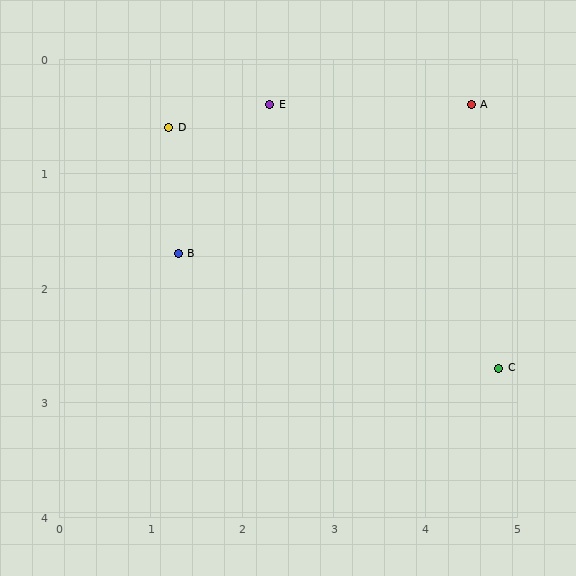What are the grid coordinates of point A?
Point A is at approximately (4.5, 0.4).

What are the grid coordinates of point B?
Point B is at approximately (1.3, 1.7).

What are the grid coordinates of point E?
Point E is at approximately (2.3, 0.4).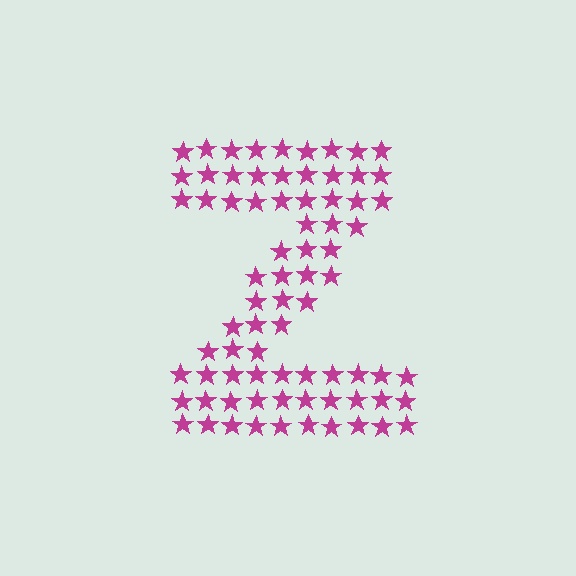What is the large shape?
The large shape is the letter Z.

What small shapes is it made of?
It is made of small stars.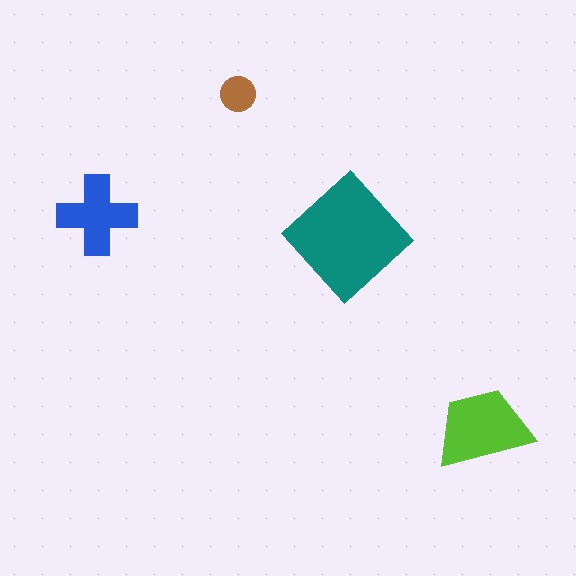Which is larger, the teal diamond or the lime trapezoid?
The teal diamond.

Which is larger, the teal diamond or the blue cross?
The teal diamond.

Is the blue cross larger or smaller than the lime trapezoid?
Smaller.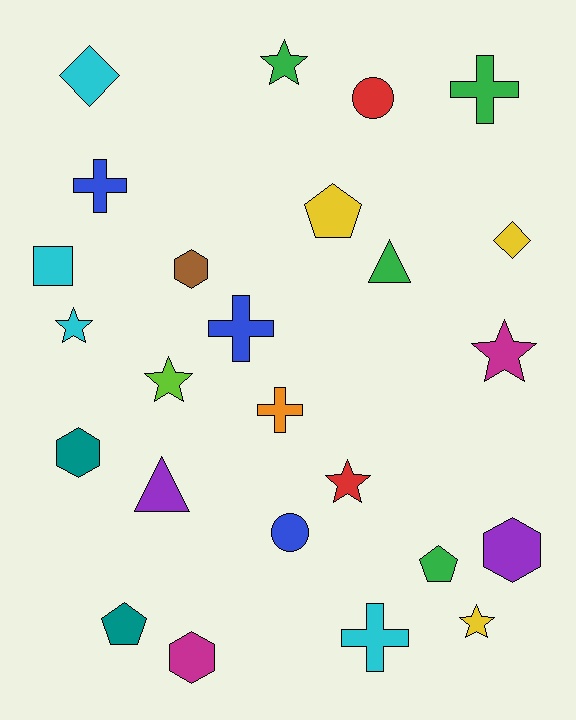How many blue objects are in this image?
There are 3 blue objects.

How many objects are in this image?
There are 25 objects.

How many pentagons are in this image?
There are 3 pentagons.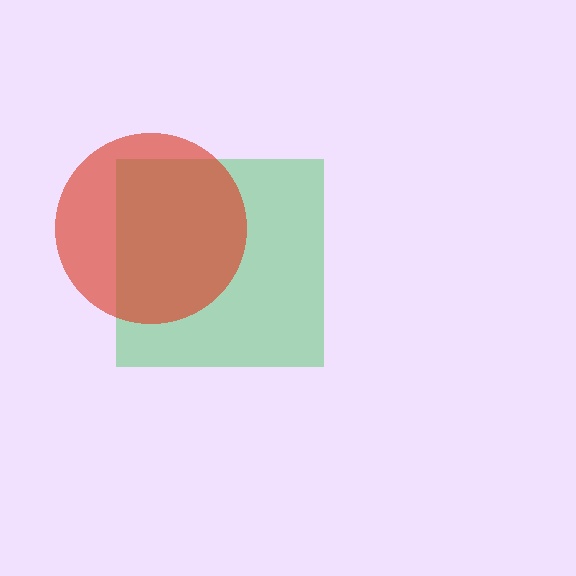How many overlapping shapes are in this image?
There are 2 overlapping shapes in the image.